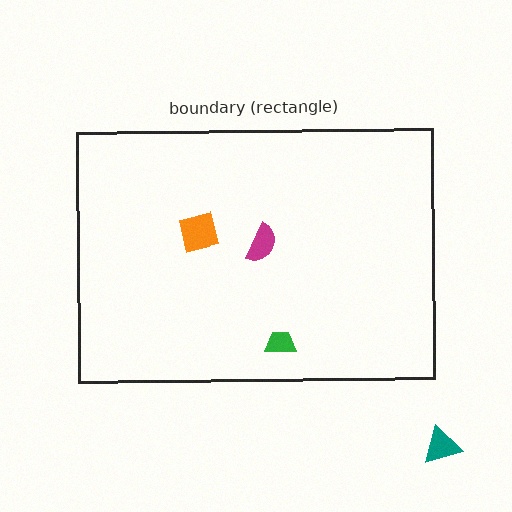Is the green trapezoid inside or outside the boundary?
Inside.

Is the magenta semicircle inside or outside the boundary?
Inside.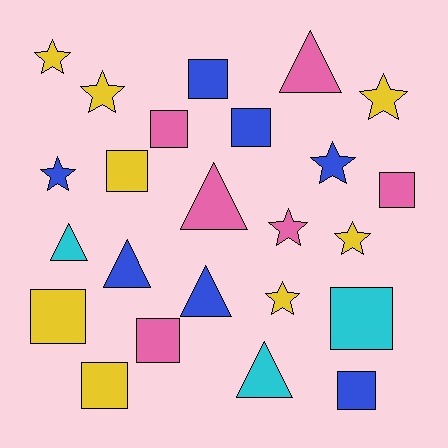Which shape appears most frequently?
Square, with 10 objects.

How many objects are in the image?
There are 24 objects.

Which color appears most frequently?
Yellow, with 8 objects.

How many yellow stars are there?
There are 5 yellow stars.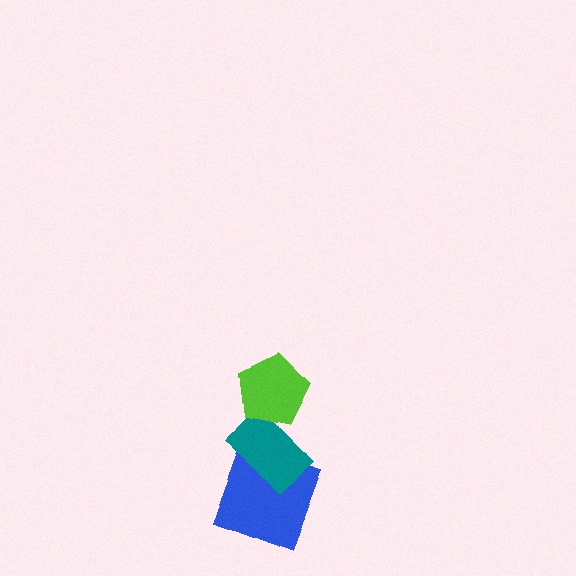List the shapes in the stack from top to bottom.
From top to bottom: the lime pentagon, the teal rectangle, the blue square.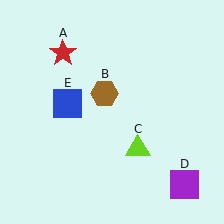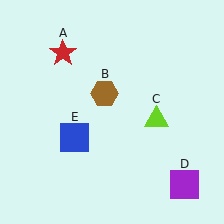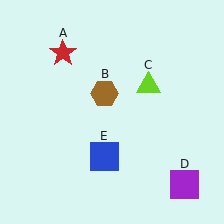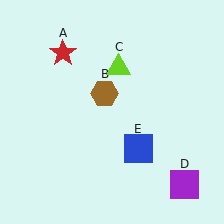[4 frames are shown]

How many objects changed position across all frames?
2 objects changed position: lime triangle (object C), blue square (object E).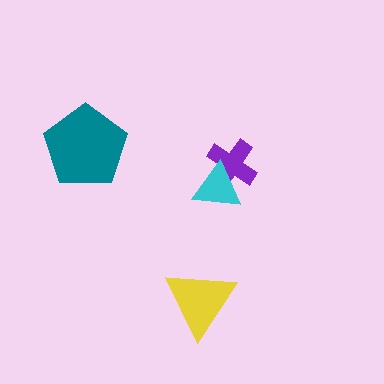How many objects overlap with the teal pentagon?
0 objects overlap with the teal pentagon.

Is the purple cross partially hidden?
Yes, it is partially covered by another shape.